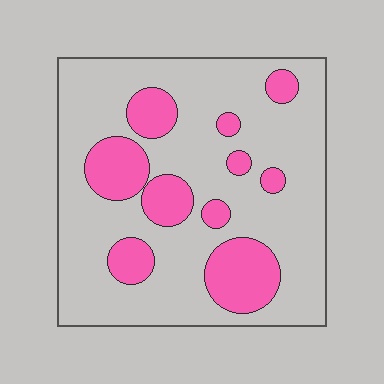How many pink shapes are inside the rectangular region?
10.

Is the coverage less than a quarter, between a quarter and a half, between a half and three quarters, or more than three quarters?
Less than a quarter.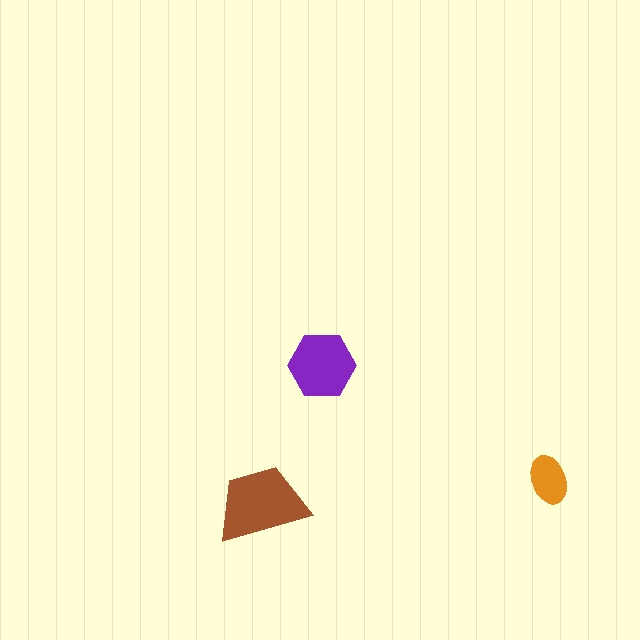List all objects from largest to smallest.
The brown trapezoid, the purple hexagon, the orange ellipse.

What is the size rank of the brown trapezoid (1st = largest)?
1st.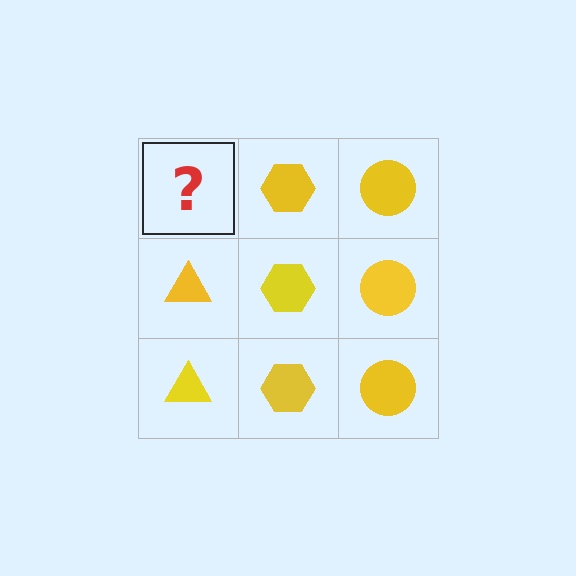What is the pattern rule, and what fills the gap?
The rule is that each column has a consistent shape. The gap should be filled with a yellow triangle.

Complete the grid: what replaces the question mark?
The question mark should be replaced with a yellow triangle.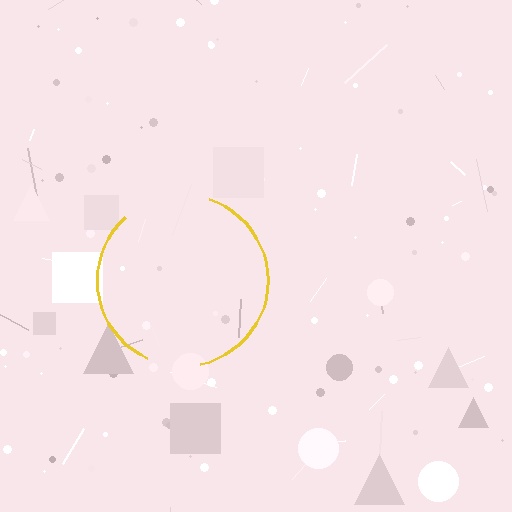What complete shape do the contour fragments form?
The contour fragments form a circle.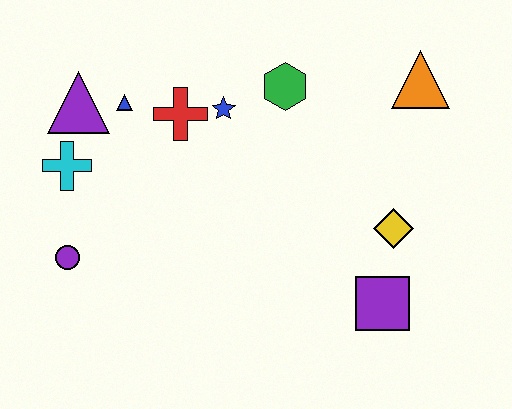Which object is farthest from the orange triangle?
The purple circle is farthest from the orange triangle.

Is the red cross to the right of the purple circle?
Yes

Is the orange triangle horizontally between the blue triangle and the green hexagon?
No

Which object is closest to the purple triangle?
The blue triangle is closest to the purple triangle.